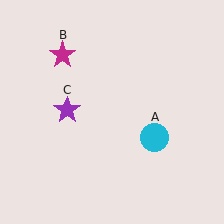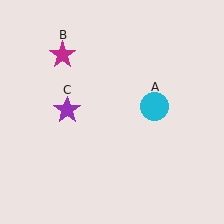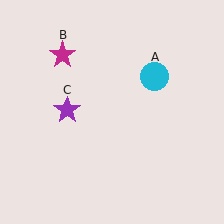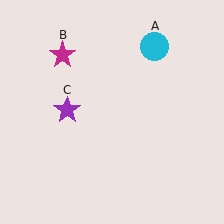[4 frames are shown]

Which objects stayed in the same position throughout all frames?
Magenta star (object B) and purple star (object C) remained stationary.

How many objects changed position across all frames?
1 object changed position: cyan circle (object A).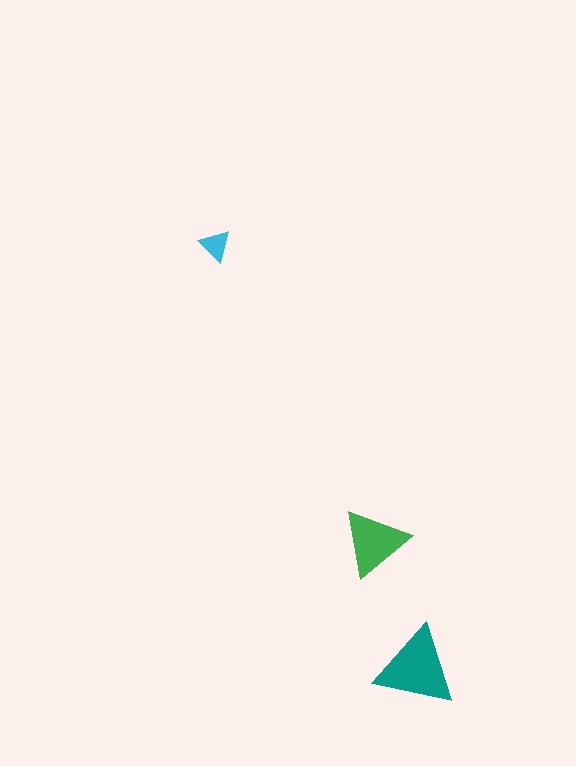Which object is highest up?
The cyan triangle is topmost.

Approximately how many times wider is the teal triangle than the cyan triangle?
About 2.5 times wider.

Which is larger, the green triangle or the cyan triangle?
The green one.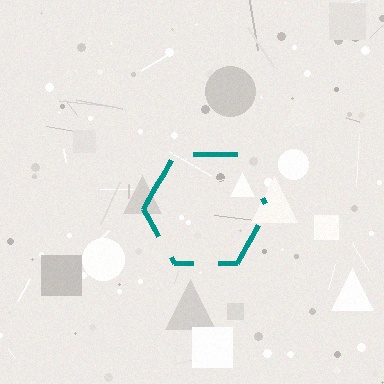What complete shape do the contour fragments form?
The contour fragments form a hexagon.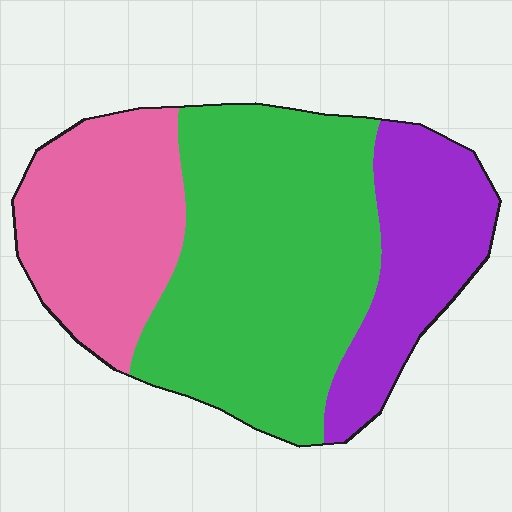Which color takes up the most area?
Green, at roughly 50%.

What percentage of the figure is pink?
Pink covers about 25% of the figure.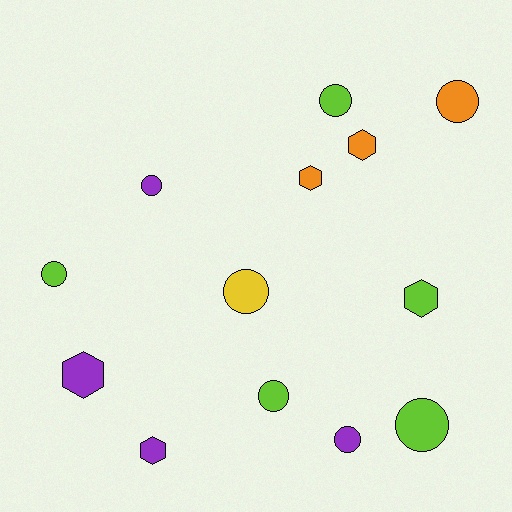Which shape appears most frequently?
Circle, with 8 objects.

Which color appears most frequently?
Lime, with 5 objects.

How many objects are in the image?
There are 13 objects.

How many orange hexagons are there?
There are 2 orange hexagons.